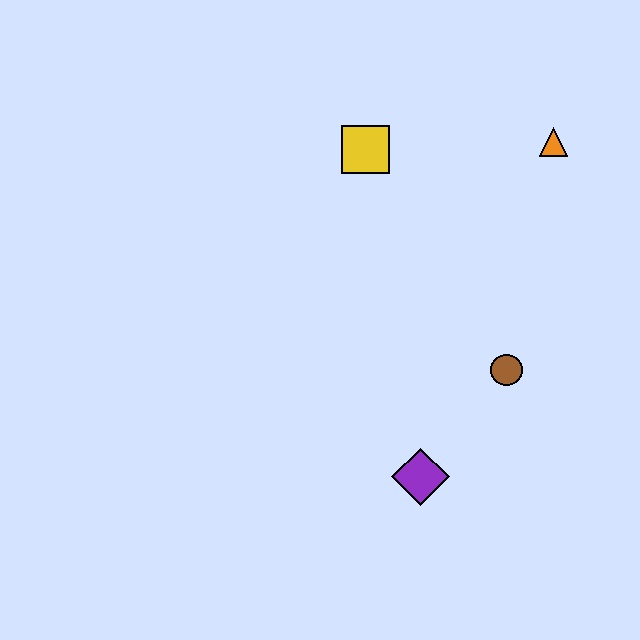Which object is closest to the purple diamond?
The brown circle is closest to the purple diamond.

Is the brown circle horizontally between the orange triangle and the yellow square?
Yes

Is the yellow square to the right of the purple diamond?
No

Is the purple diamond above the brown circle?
No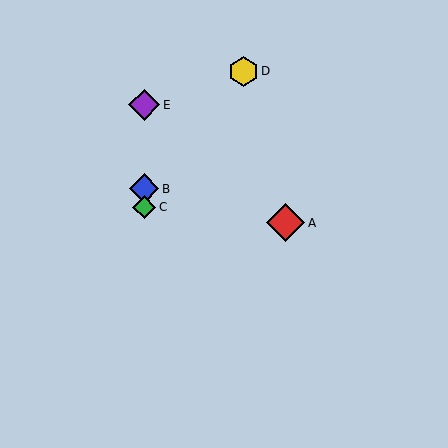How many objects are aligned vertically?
3 objects (B, C, E) are aligned vertically.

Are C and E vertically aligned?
Yes, both are at x≈144.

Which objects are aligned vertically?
Objects B, C, E are aligned vertically.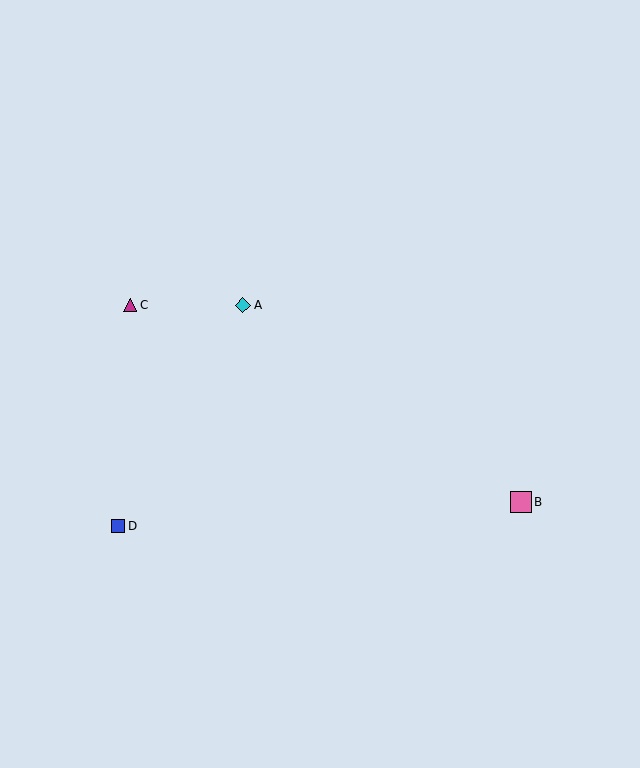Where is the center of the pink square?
The center of the pink square is at (521, 502).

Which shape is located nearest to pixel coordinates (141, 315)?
The magenta triangle (labeled C) at (130, 305) is nearest to that location.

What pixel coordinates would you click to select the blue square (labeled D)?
Click at (118, 526) to select the blue square D.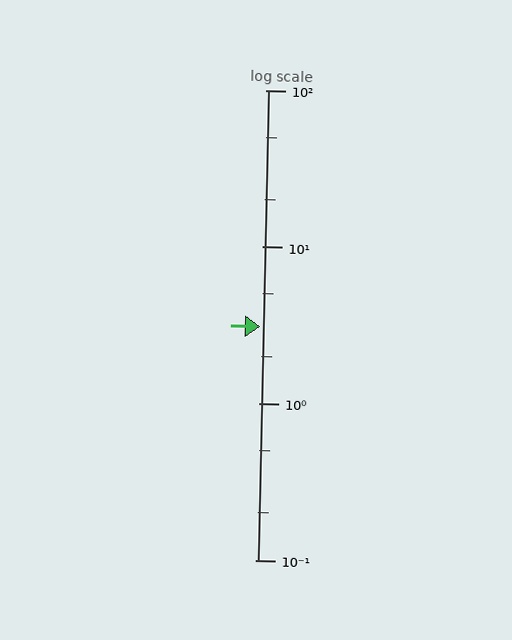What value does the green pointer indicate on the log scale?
The pointer indicates approximately 3.1.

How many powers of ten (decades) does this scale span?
The scale spans 3 decades, from 0.1 to 100.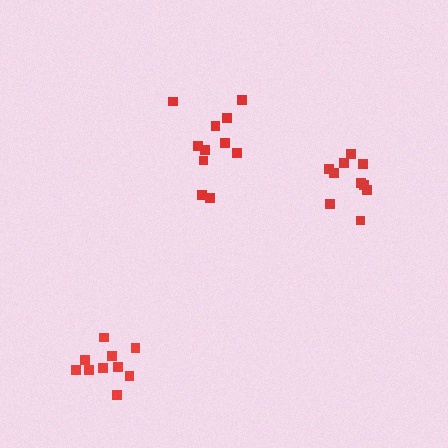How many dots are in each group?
Group 1: 11 dots, Group 2: 10 dots, Group 3: 11 dots (32 total).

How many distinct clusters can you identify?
There are 3 distinct clusters.